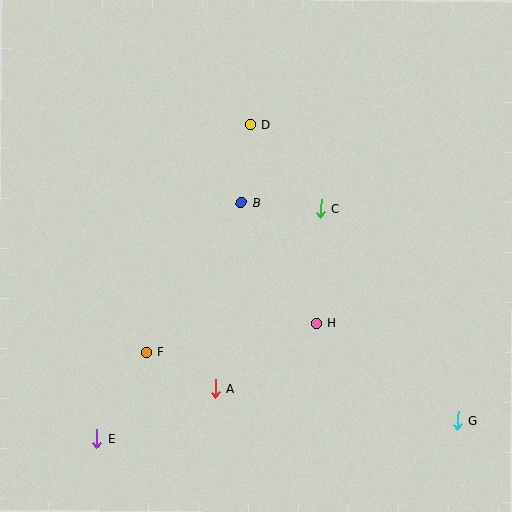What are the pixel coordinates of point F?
Point F is at (146, 352).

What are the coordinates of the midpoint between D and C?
The midpoint between D and C is at (286, 166).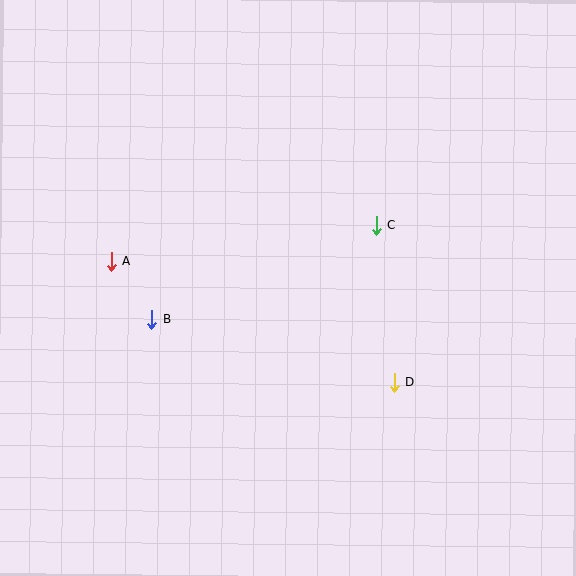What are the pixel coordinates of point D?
Point D is at (394, 382).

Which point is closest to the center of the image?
Point C at (376, 225) is closest to the center.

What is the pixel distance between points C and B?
The distance between C and B is 243 pixels.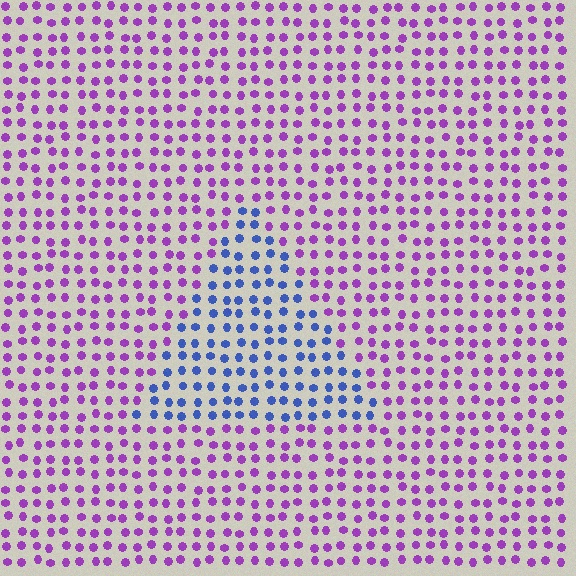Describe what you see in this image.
The image is filled with small purple elements in a uniform arrangement. A triangle-shaped region is visible where the elements are tinted to a slightly different hue, forming a subtle color boundary.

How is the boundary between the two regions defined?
The boundary is defined purely by a slight shift in hue (about 60 degrees). Spacing, size, and orientation are identical on both sides.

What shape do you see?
I see a triangle.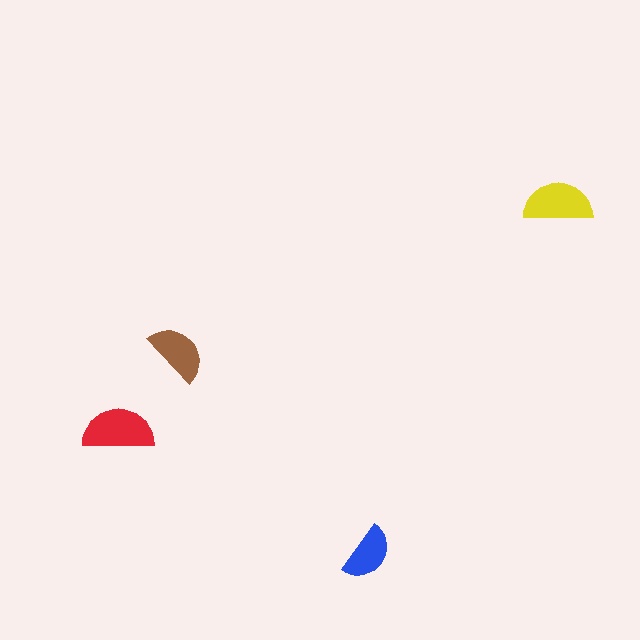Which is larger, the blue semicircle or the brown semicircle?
The brown one.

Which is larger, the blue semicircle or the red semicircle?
The red one.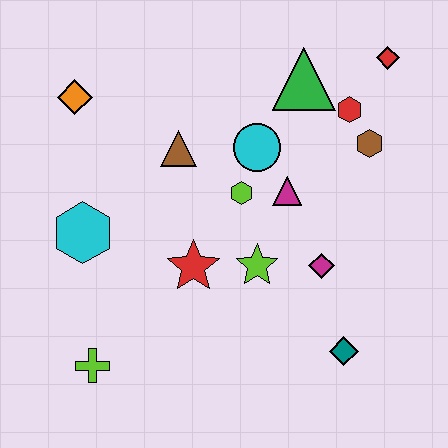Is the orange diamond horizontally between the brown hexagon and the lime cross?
No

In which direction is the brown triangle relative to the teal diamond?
The brown triangle is above the teal diamond.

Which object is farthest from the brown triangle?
The teal diamond is farthest from the brown triangle.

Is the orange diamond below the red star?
No